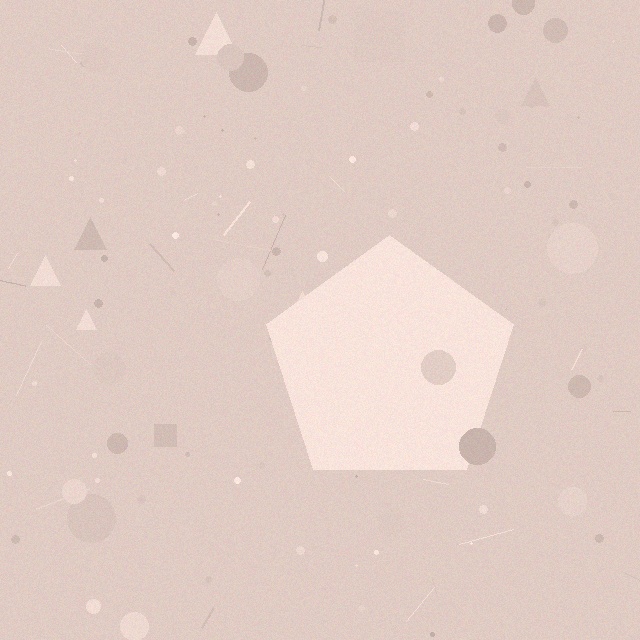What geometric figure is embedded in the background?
A pentagon is embedded in the background.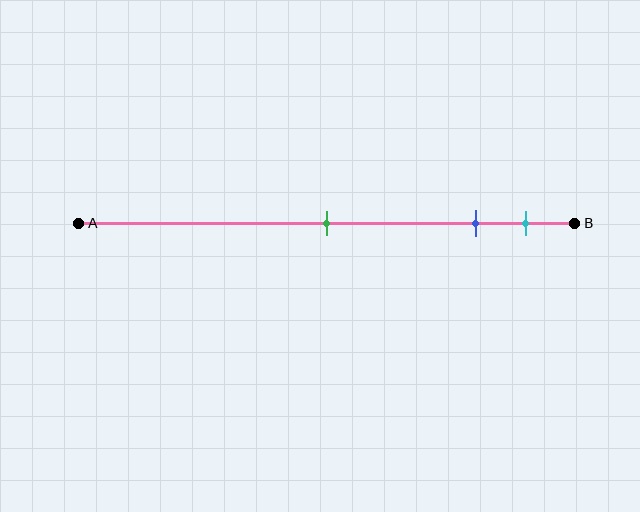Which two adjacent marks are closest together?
The blue and cyan marks are the closest adjacent pair.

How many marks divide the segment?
There are 3 marks dividing the segment.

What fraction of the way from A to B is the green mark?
The green mark is approximately 50% (0.5) of the way from A to B.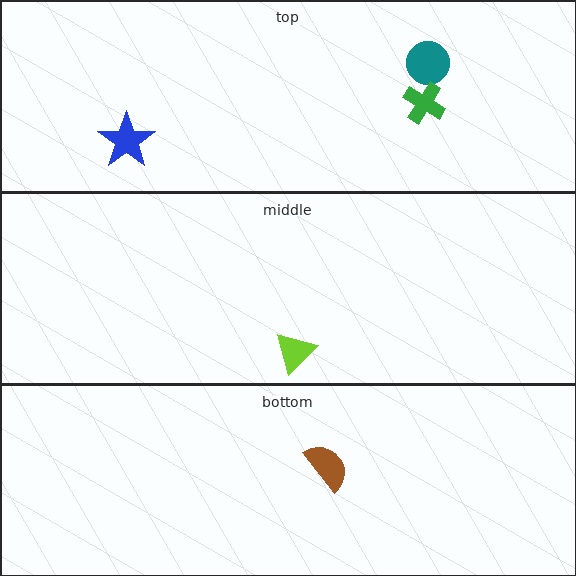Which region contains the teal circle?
The top region.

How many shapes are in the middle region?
1.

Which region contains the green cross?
The top region.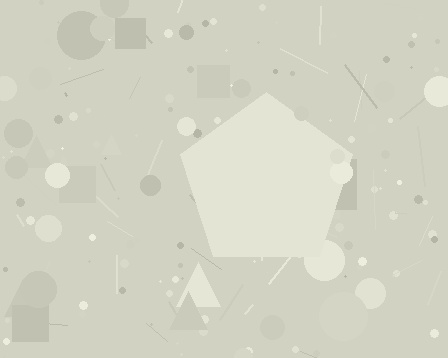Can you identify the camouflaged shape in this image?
The camouflaged shape is a pentagon.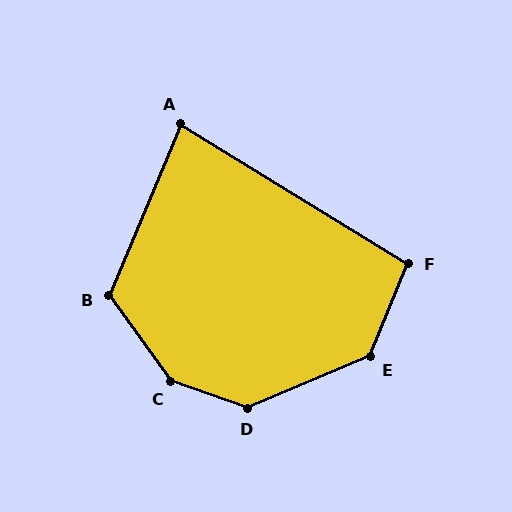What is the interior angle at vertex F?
Approximately 100 degrees (obtuse).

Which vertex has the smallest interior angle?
A, at approximately 81 degrees.